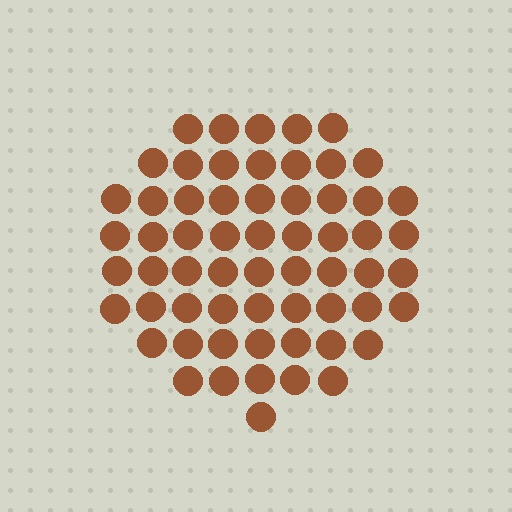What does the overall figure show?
The overall figure shows a circle.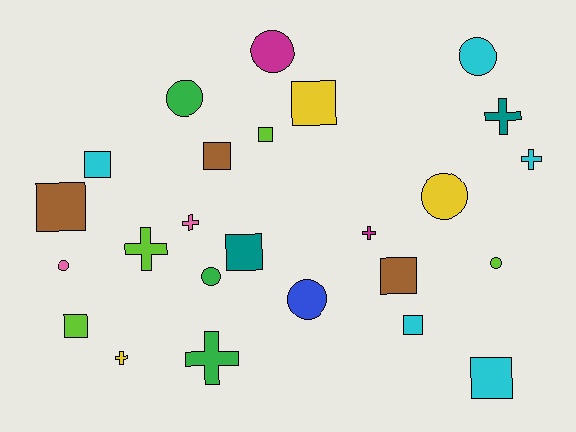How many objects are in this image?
There are 25 objects.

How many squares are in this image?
There are 10 squares.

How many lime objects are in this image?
There are 4 lime objects.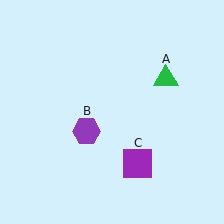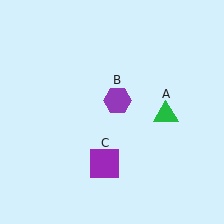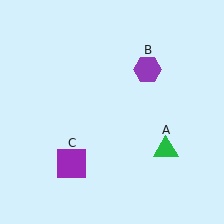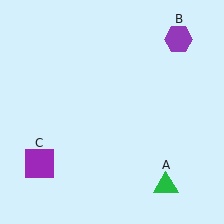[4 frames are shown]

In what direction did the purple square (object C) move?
The purple square (object C) moved left.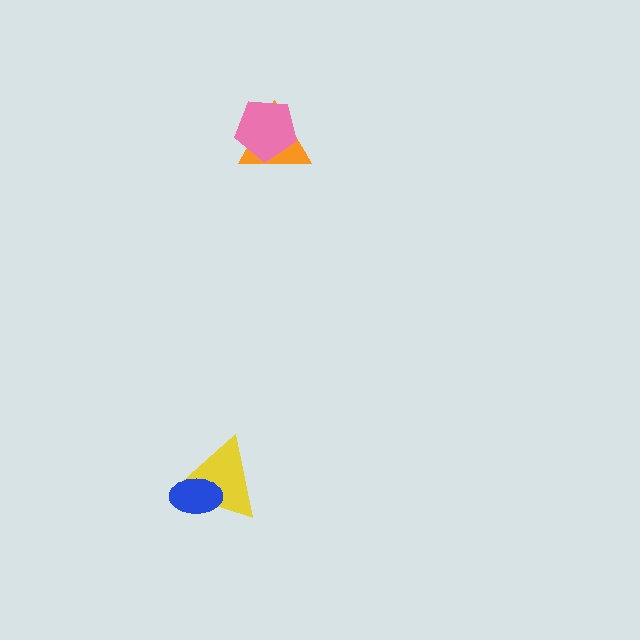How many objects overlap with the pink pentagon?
1 object overlaps with the pink pentagon.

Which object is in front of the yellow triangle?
The blue ellipse is in front of the yellow triangle.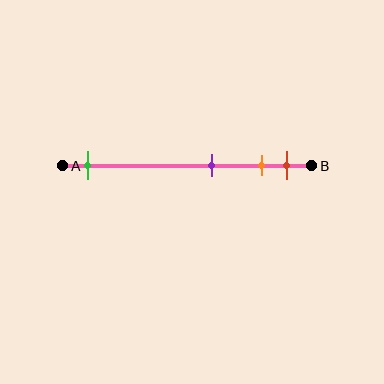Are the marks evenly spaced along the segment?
No, the marks are not evenly spaced.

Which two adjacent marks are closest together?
The orange and red marks are the closest adjacent pair.